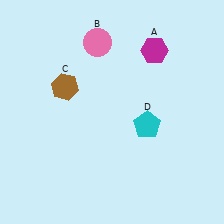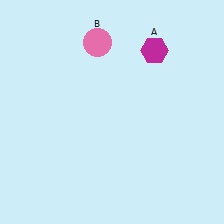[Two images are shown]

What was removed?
The brown hexagon (C), the cyan pentagon (D) were removed in Image 2.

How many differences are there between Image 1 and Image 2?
There are 2 differences between the two images.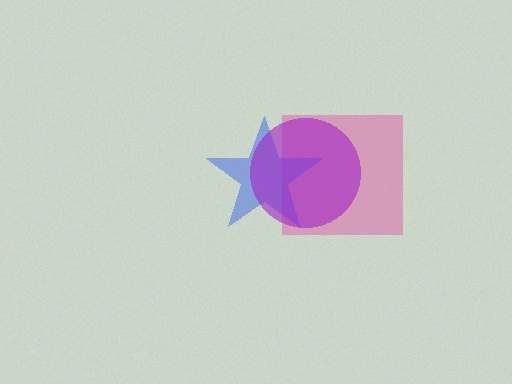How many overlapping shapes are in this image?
There are 3 overlapping shapes in the image.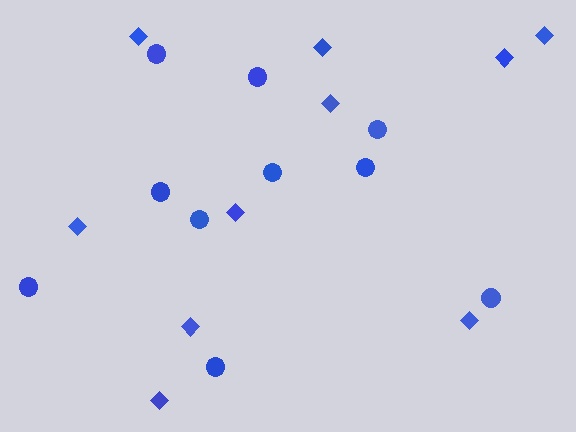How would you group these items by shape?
There are 2 groups: one group of circles (10) and one group of diamonds (10).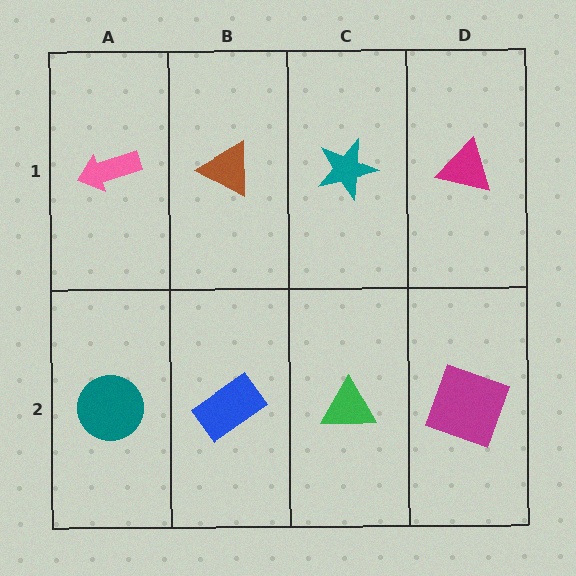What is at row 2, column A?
A teal circle.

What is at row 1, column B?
A brown triangle.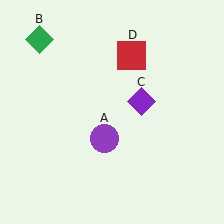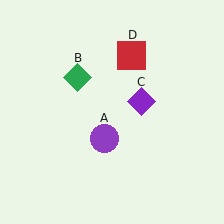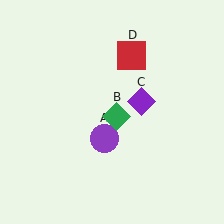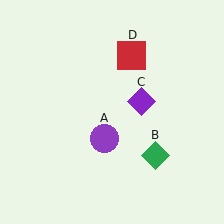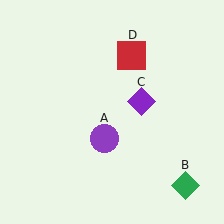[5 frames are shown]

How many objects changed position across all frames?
1 object changed position: green diamond (object B).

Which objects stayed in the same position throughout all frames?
Purple circle (object A) and purple diamond (object C) and red square (object D) remained stationary.